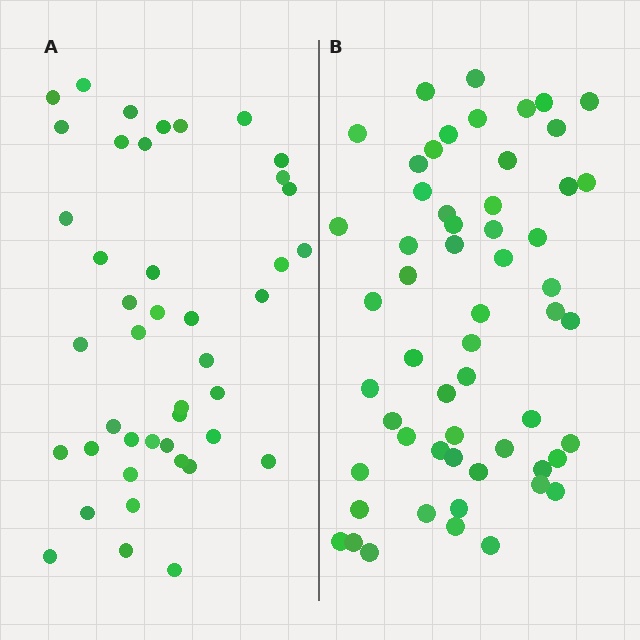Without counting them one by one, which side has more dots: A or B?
Region B (the right region) has more dots.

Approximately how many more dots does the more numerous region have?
Region B has approximately 15 more dots than region A.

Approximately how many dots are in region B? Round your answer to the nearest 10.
About 60 dots. (The exact count is 57, which rounds to 60.)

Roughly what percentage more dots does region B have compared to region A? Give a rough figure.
About 35% more.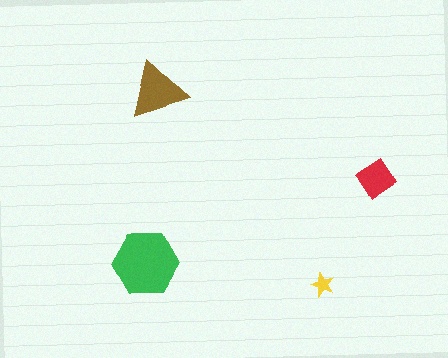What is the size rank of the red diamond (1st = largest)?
3rd.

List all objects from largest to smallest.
The green hexagon, the brown triangle, the red diamond, the yellow star.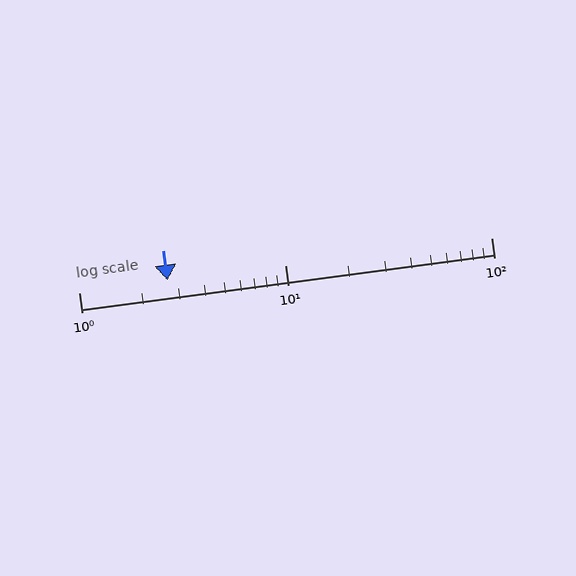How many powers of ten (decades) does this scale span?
The scale spans 2 decades, from 1 to 100.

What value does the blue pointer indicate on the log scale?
The pointer indicates approximately 2.7.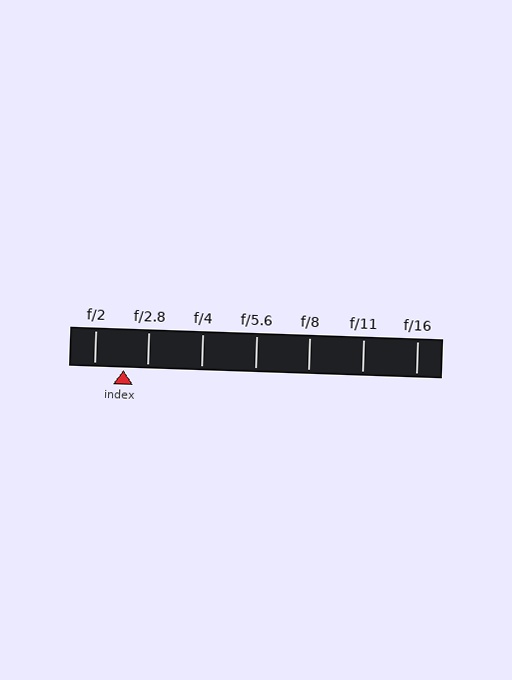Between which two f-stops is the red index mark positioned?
The index mark is between f/2 and f/2.8.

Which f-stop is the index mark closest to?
The index mark is closest to f/2.8.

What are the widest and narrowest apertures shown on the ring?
The widest aperture shown is f/2 and the narrowest is f/16.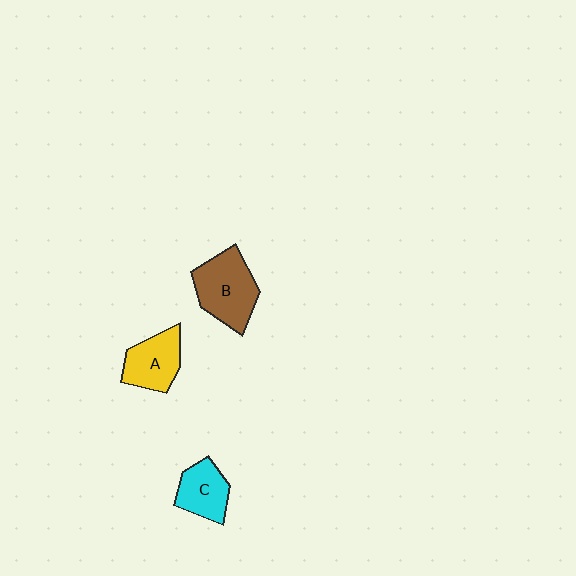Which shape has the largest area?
Shape B (brown).